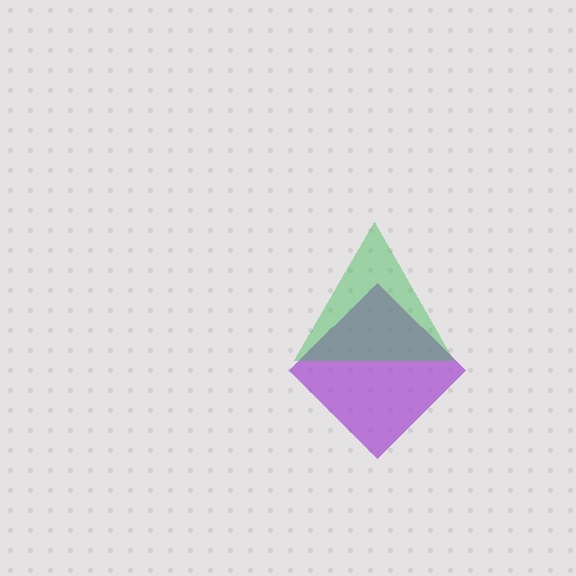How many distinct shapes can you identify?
There are 2 distinct shapes: a purple diamond, a green triangle.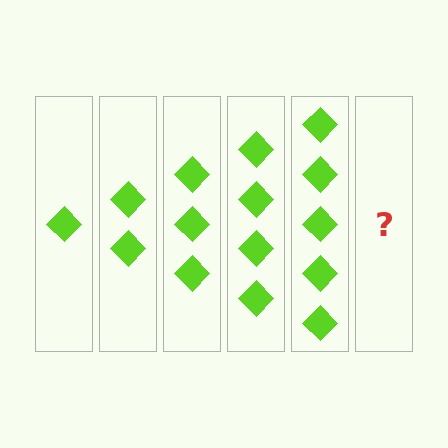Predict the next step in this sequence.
The next step is 6 diamonds.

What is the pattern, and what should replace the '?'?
The pattern is that each step adds one more diamond. The '?' should be 6 diamonds.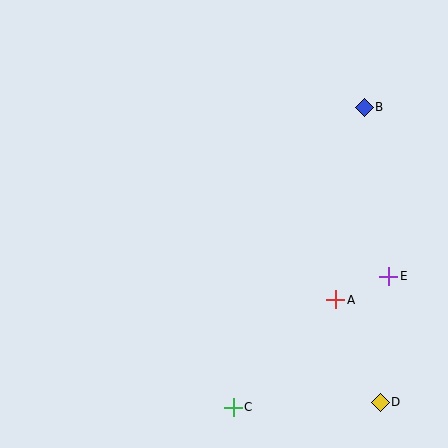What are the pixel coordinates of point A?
Point A is at (336, 300).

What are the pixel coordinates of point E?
Point E is at (389, 276).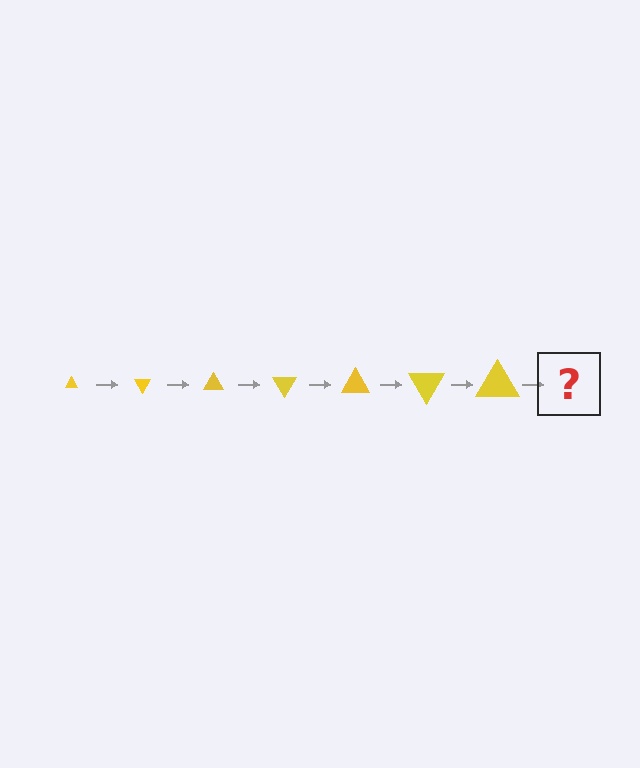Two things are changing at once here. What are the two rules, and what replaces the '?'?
The two rules are that the triangle grows larger each step and it rotates 60 degrees each step. The '?' should be a triangle, larger than the previous one and rotated 420 degrees from the start.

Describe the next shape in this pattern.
It should be a triangle, larger than the previous one and rotated 420 degrees from the start.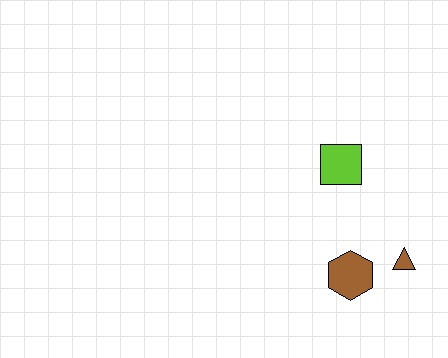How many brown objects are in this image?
There are 2 brown objects.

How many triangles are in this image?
There is 1 triangle.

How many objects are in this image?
There are 3 objects.